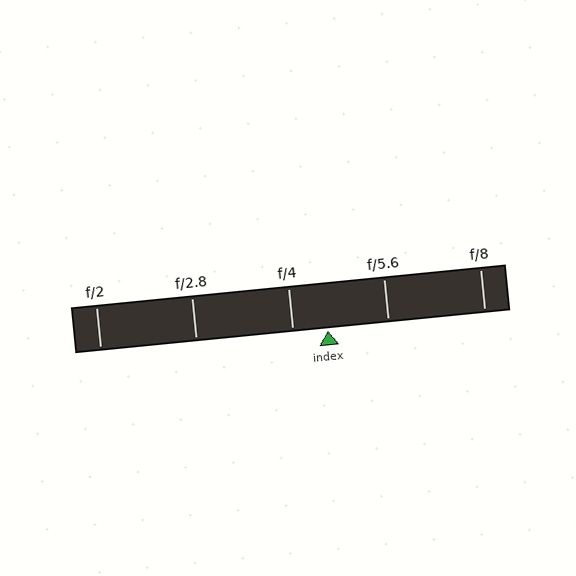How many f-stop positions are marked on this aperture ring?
There are 5 f-stop positions marked.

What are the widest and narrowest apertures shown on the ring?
The widest aperture shown is f/2 and the narrowest is f/8.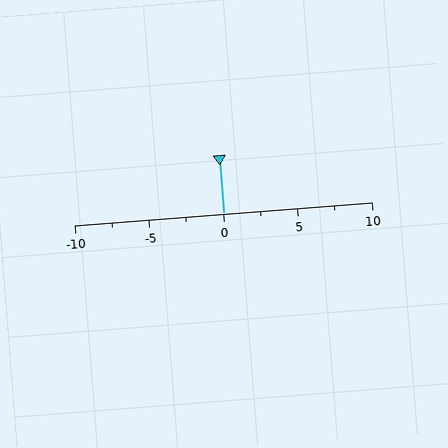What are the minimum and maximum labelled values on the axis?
The axis runs from -10 to 10.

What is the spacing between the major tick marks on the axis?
The major ticks are spaced 5 apart.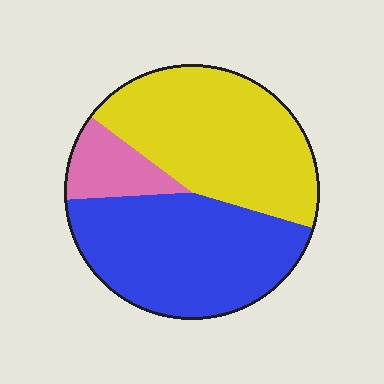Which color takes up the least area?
Pink, at roughly 10%.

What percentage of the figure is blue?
Blue covers around 45% of the figure.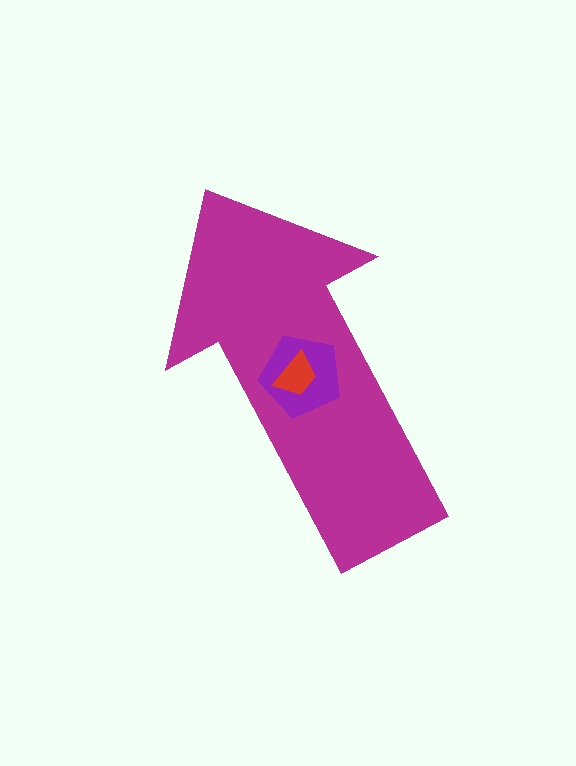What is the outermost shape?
The magenta arrow.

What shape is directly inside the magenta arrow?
The purple pentagon.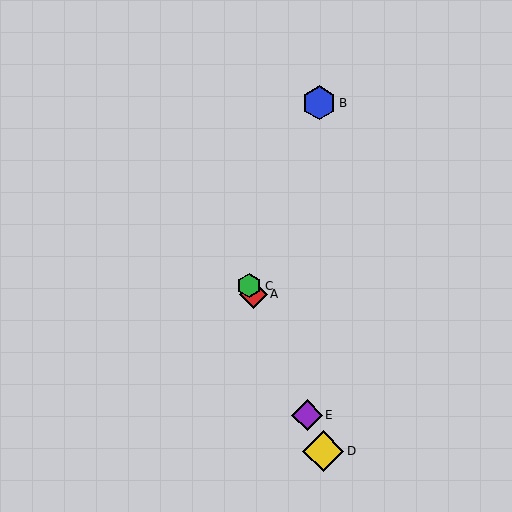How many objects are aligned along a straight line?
4 objects (A, C, D, E) are aligned along a straight line.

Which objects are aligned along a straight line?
Objects A, C, D, E are aligned along a straight line.